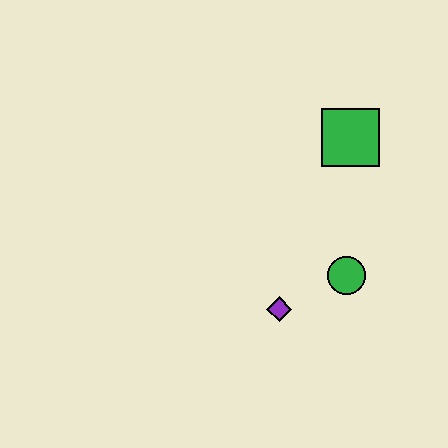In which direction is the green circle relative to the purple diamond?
The green circle is to the right of the purple diamond.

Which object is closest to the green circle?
The purple diamond is closest to the green circle.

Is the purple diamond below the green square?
Yes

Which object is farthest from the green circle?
The green square is farthest from the green circle.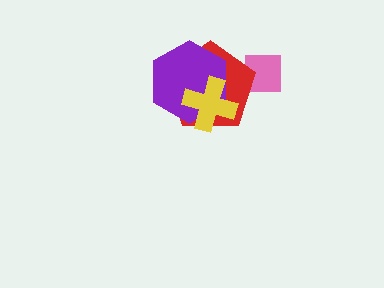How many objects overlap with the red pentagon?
3 objects overlap with the red pentagon.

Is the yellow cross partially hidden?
No, no other shape covers it.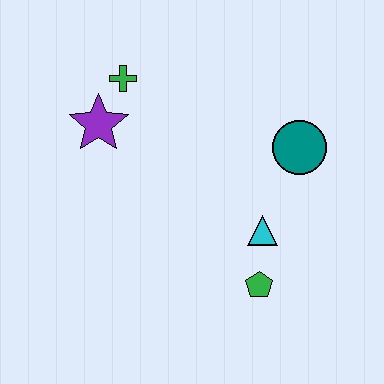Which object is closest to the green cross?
The purple star is closest to the green cross.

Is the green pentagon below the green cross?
Yes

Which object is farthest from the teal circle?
The purple star is farthest from the teal circle.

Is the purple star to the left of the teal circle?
Yes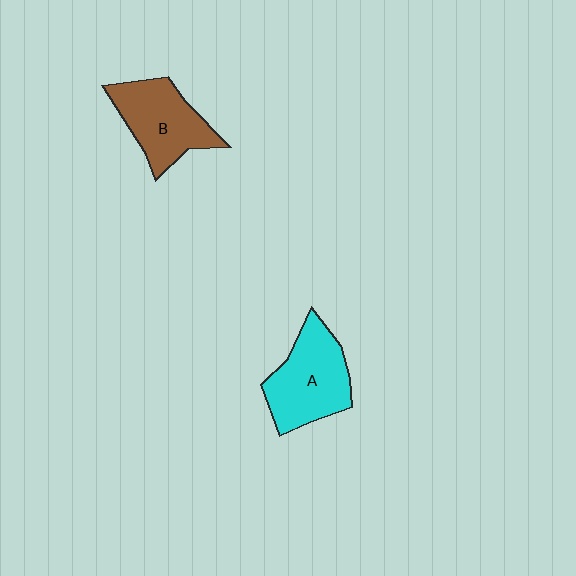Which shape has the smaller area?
Shape B (brown).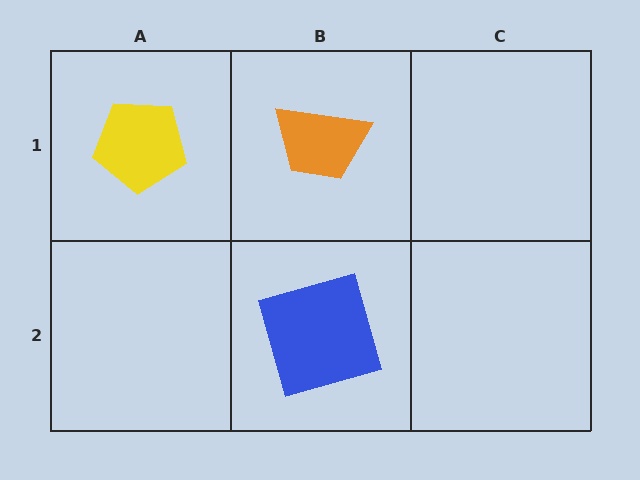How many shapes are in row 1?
2 shapes.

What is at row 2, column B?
A blue square.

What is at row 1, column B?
An orange trapezoid.